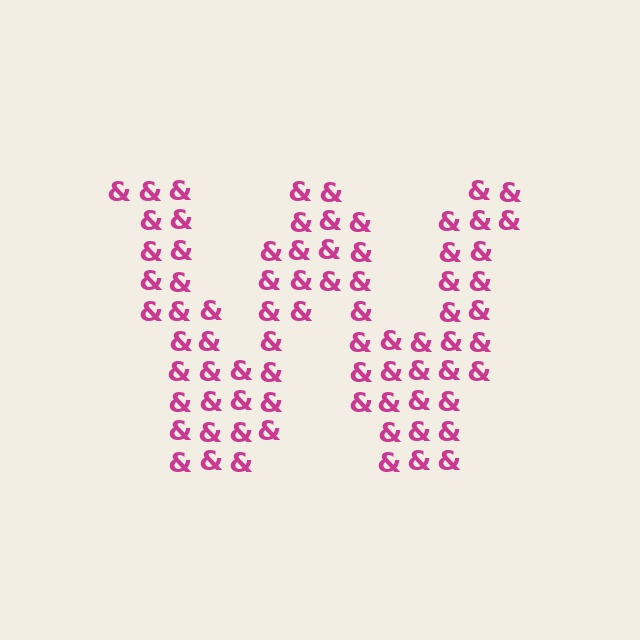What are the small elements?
The small elements are ampersands.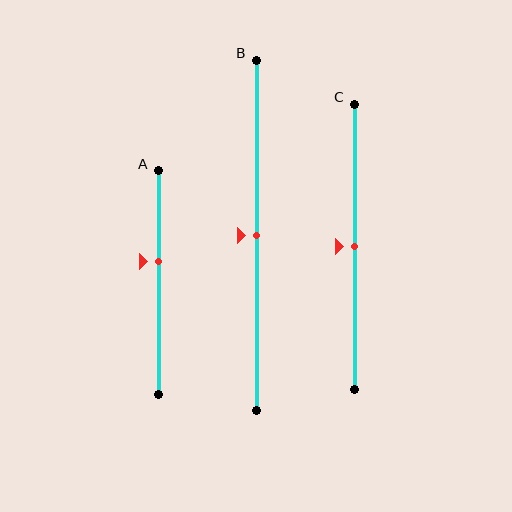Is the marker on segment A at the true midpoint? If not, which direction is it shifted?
No, the marker on segment A is shifted upward by about 9% of the segment length.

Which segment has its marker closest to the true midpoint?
Segment B has its marker closest to the true midpoint.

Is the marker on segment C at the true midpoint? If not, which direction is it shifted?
Yes, the marker on segment C is at the true midpoint.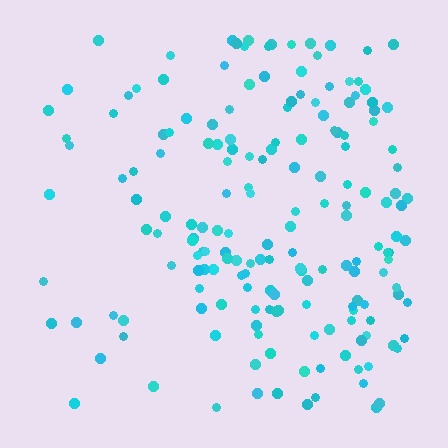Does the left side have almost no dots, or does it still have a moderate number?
Still a moderate number, just noticeably fewer than the right.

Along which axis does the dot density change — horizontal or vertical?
Horizontal.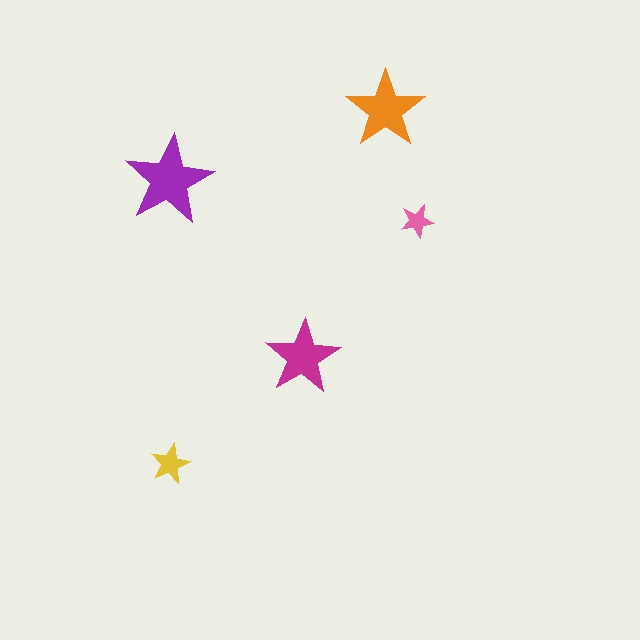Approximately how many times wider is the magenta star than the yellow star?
About 2 times wider.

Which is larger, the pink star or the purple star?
The purple one.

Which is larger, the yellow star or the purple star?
The purple one.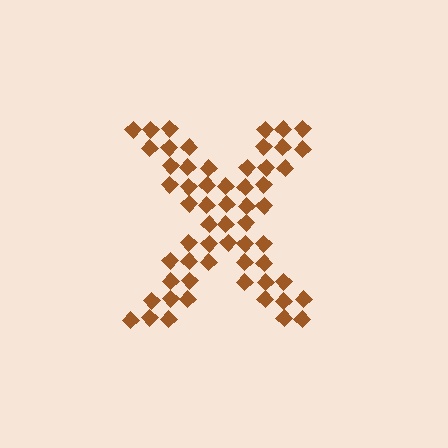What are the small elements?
The small elements are diamonds.